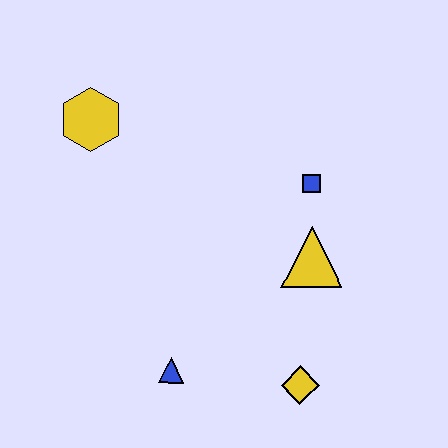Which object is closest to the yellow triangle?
The blue square is closest to the yellow triangle.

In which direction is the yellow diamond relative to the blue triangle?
The yellow diamond is to the right of the blue triangle.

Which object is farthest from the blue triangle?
The yellow hexagon is farthest from the blue triangle.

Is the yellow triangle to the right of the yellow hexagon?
Yes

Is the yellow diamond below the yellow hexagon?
Yes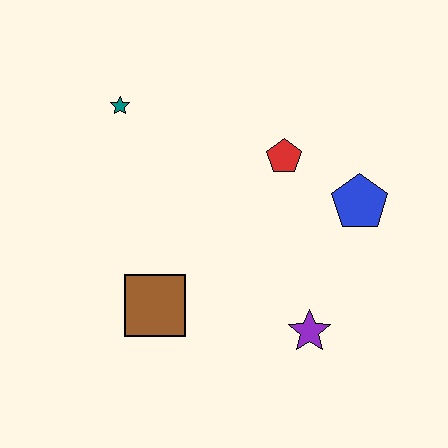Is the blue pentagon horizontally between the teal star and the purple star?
No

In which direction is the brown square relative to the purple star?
The brown square is to the left of the purple star.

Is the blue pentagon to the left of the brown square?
No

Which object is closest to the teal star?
The red pentagon is closest to the teal star.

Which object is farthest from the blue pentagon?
The teal star is farthest from the blue pentagon.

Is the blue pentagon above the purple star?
Yes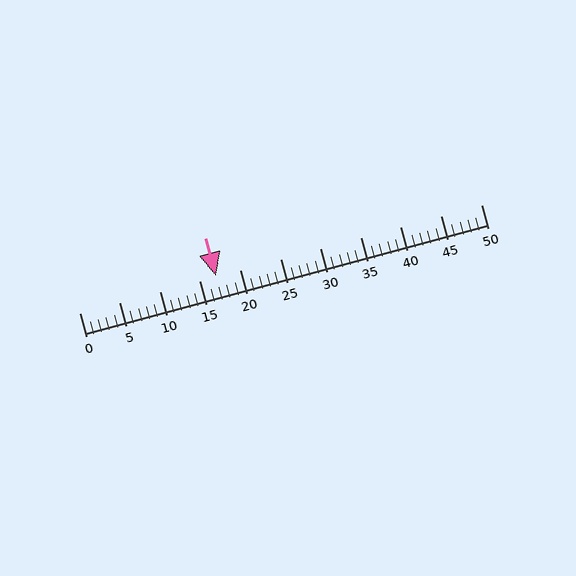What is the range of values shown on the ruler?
The ruler shows values from 0 to 50.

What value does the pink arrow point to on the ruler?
The pink arrow points to approximately 17.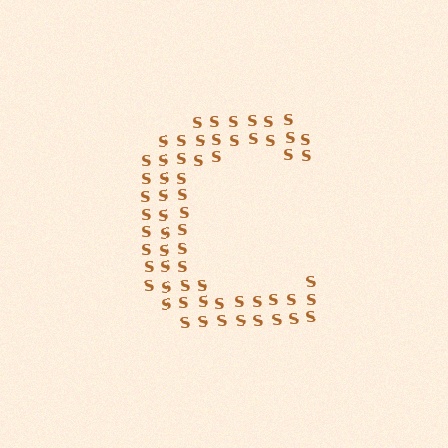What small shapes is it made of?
It is made of small letter S's.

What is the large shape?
The large shape is the letter C.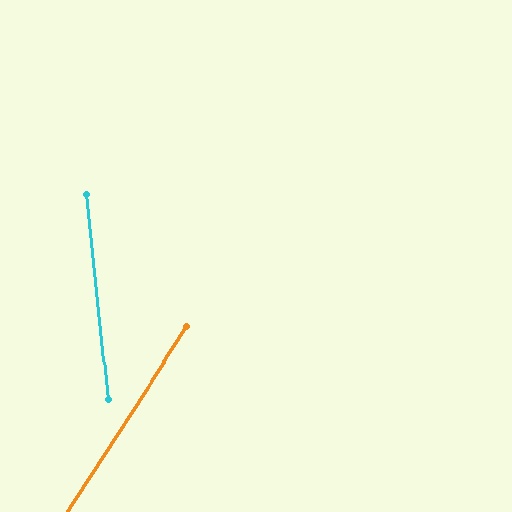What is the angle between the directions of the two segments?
Approximately 39 degrees.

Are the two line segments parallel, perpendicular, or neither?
Neither parallel nor perpendicular — they differ by about 39°.